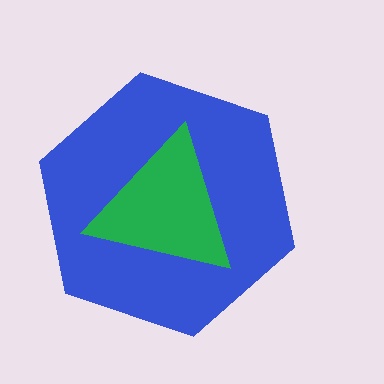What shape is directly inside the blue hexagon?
The green triangle.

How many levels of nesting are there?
2.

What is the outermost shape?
The blue hexagon.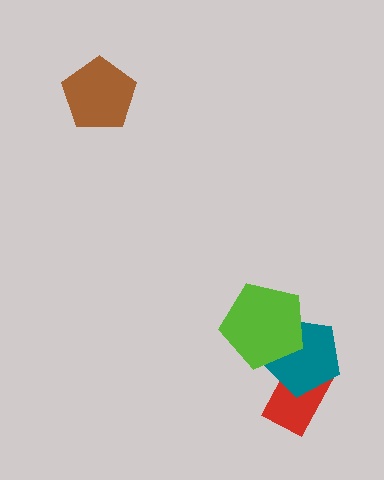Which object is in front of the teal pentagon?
The lime pentagon is in front of the teal pentagon.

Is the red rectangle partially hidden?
Yes, it is partially covered by another shape.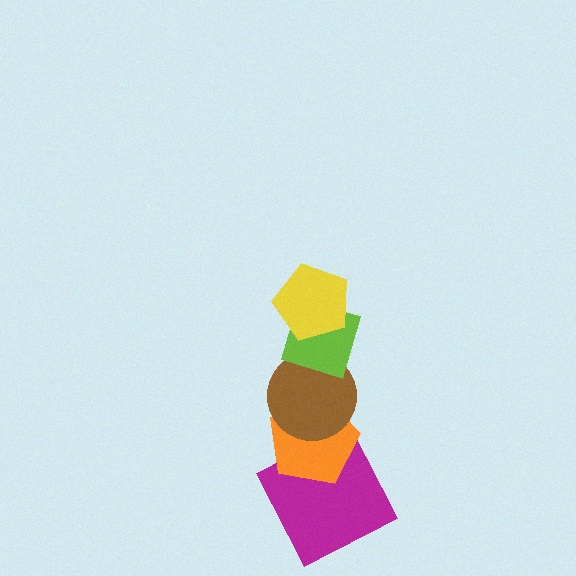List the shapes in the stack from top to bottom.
From top to bottom: the yellow pentagon, the lime diamond, the brown circle, the orange pentagon, the magenta square.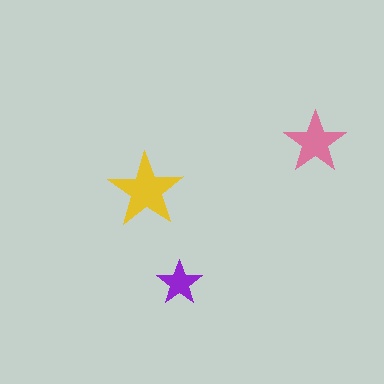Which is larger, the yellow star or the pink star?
The yellow one.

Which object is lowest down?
The purple star is bottommost.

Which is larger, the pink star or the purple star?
The pink one.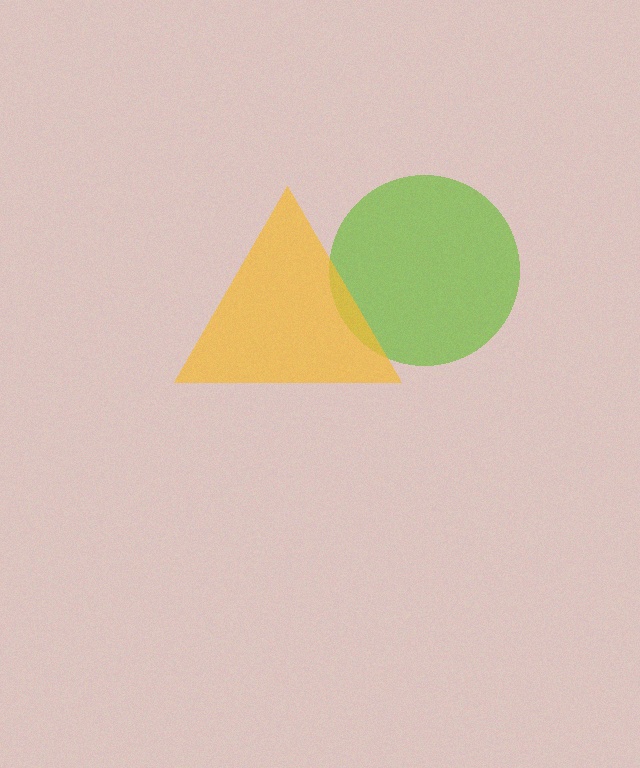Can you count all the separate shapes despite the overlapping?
Yes, there are 2 separate shapes.